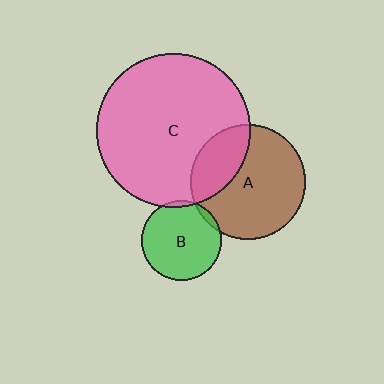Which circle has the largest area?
Circle C (pink).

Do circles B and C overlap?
Yes.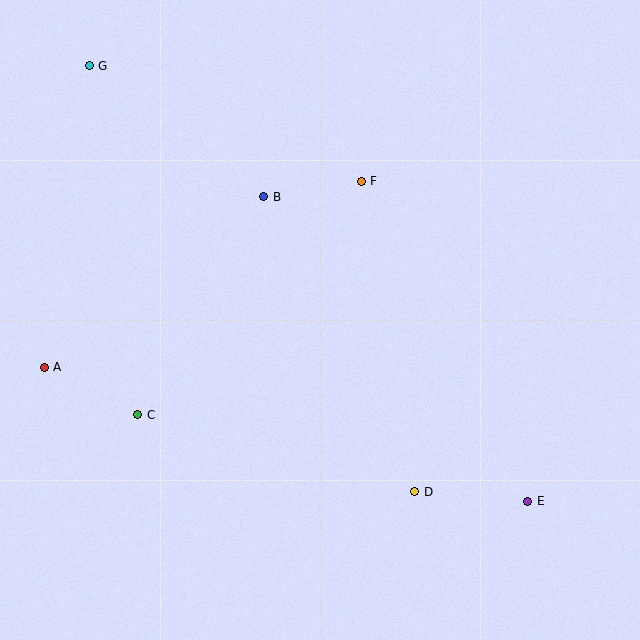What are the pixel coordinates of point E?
Point E is at (528, 501).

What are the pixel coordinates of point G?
Point G is at (89, 66).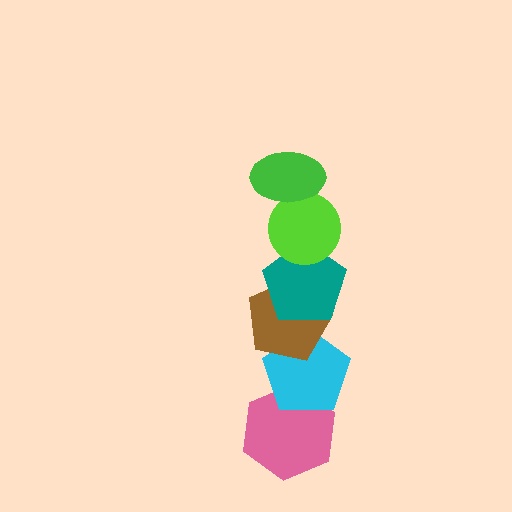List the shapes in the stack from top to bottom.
From top to bottom: the green ellipse, the lime circle, the teal pentagon, the brown pentagon, the cyan pentagon, the pink hexagon.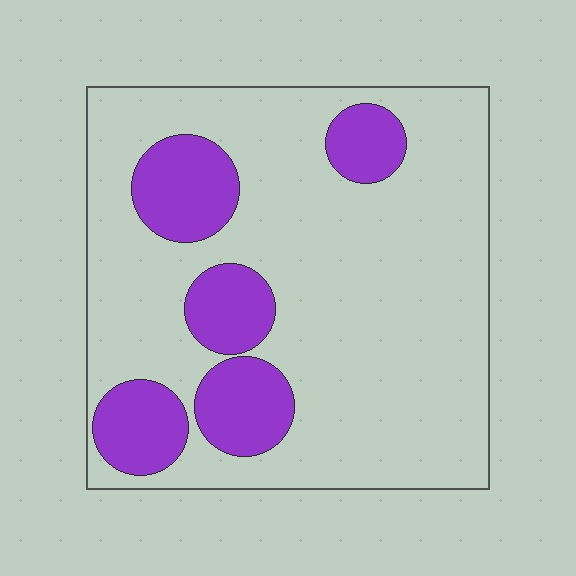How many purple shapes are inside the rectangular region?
5.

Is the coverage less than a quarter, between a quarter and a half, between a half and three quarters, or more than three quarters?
Less than a quarter.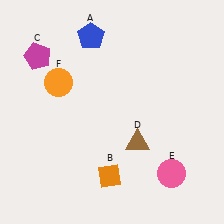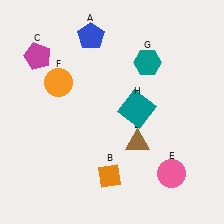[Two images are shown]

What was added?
A teal hexagon (G), a teal square (H) were added in Image 2.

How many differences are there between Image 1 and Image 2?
There are 2 differences between the two images.